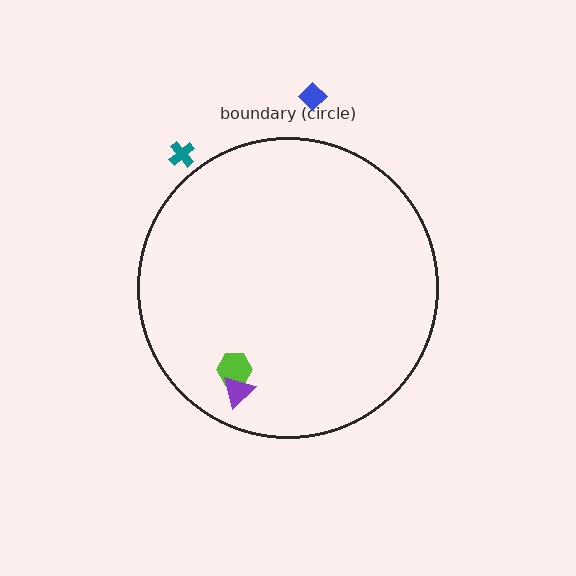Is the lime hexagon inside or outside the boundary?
Inside.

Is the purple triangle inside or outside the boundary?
Inside.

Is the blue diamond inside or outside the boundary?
Outside.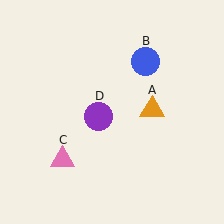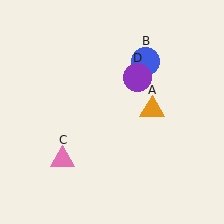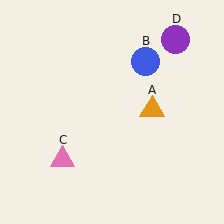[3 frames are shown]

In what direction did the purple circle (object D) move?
The purple circle (object D) moved up and to the right.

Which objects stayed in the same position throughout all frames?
Orange triangle (object A) and blue circle (object B) and pink triangle (object C) remained stationary.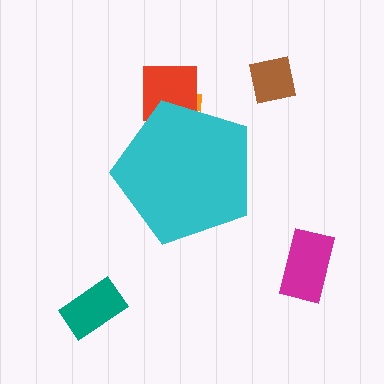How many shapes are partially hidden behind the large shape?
2 shapes are partially hidden.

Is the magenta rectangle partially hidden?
No, the magenta rectangle is fully visible.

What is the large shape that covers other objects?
A cyan pentagon.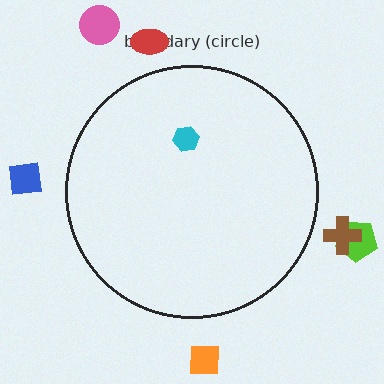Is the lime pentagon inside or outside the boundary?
Outside.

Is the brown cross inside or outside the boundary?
Outside.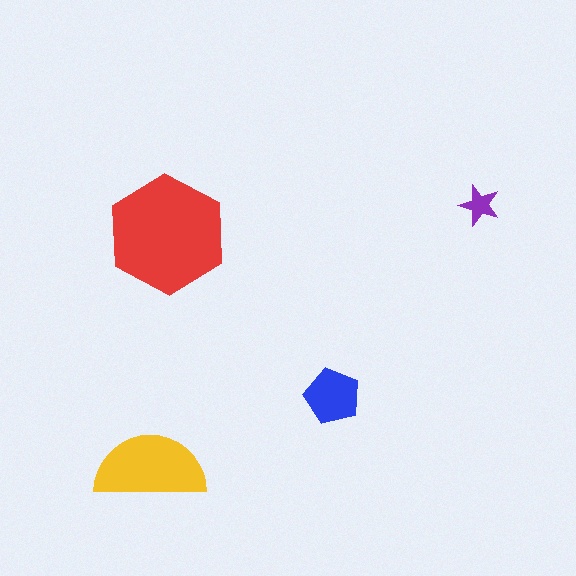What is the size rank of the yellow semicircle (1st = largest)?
2nd.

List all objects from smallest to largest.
The purple star, the blue pentagon, the yellow semicircle, the red hexagon.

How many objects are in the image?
There are 4 objects in the image.